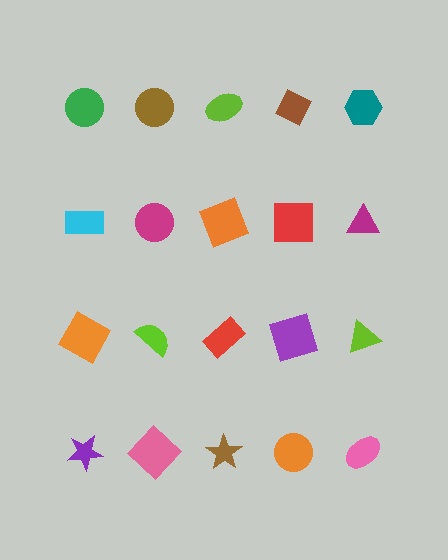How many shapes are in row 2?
5 shapes.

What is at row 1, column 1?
A green circle.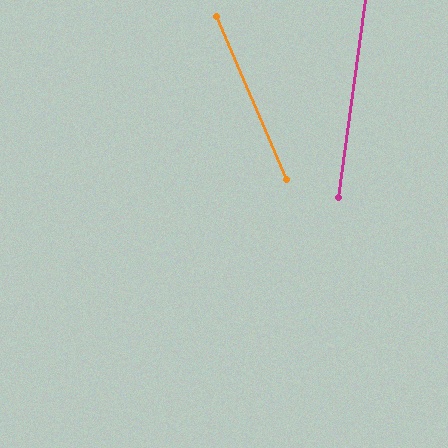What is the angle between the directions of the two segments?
Approximately 31 degrees.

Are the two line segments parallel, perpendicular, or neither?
Neither parallel nor perpendicular — they differ by about 31°.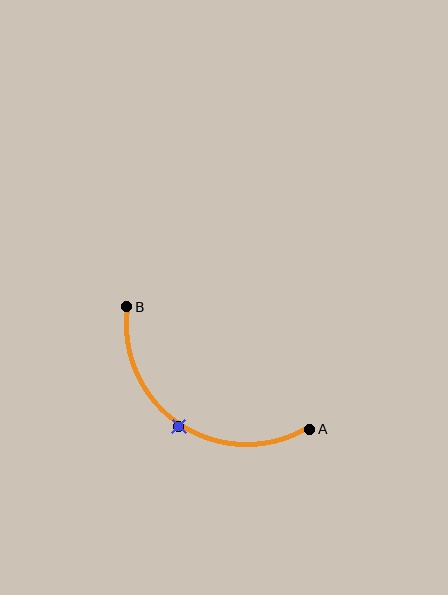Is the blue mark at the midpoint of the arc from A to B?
Yes. The blue mark lies on the arc at equal arc-length from both A and B — it is the arc midpoint.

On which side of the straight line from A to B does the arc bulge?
The arc bulges below and to the left of the straight line connecting A and B.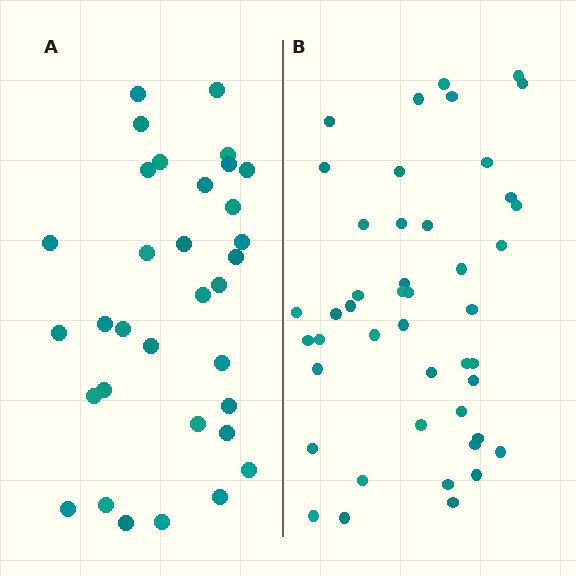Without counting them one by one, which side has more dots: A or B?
Region B (the right region) has more dots.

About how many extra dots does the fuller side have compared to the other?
Region B has roughly 12 or so more dots than region A.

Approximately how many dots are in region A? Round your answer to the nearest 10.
About 30 dots. (The exact count is 33, which rounds to 30.)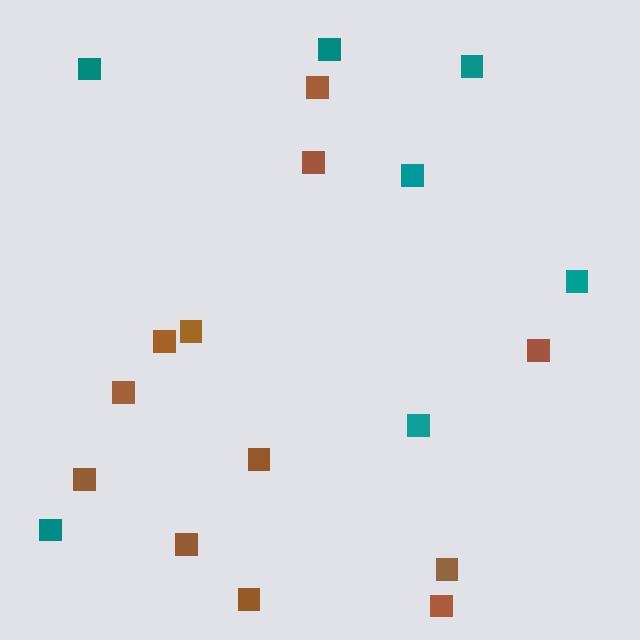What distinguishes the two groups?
There are 2 groups: one group of brown squares (12) and one group of teal squares (7).